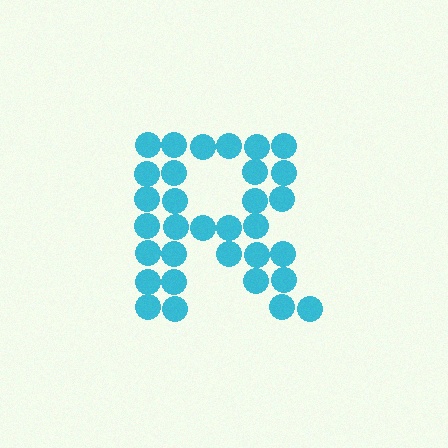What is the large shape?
The large shape is the letter R.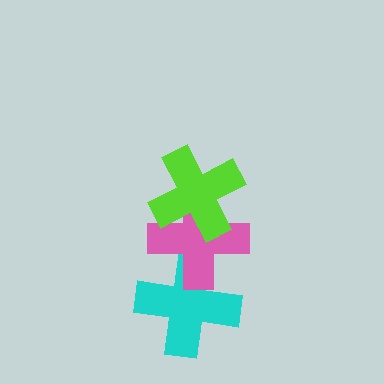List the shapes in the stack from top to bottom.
From top to bottom: the lime cross, the pink cross, the cyan cross.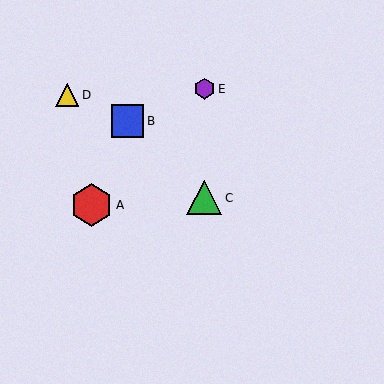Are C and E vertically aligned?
Yes, both are at x≈204.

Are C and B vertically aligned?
No, C is at x≈204 and B is at x≈127.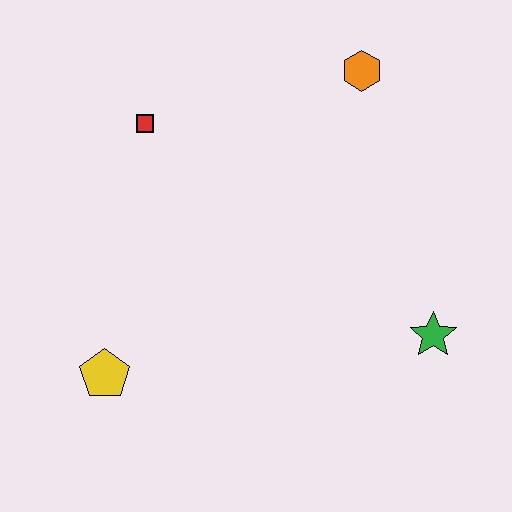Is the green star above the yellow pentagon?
Yes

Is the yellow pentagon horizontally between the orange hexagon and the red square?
No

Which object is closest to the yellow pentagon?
The red square is closest to the yellow pentagon.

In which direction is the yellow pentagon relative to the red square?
The yellow pentagon is below the red square.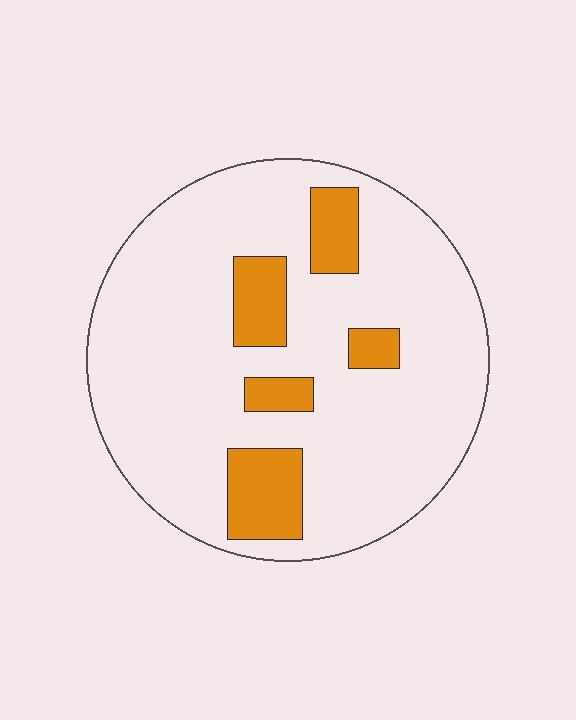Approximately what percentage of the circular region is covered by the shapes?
Approximately 15%.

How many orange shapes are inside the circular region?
5.